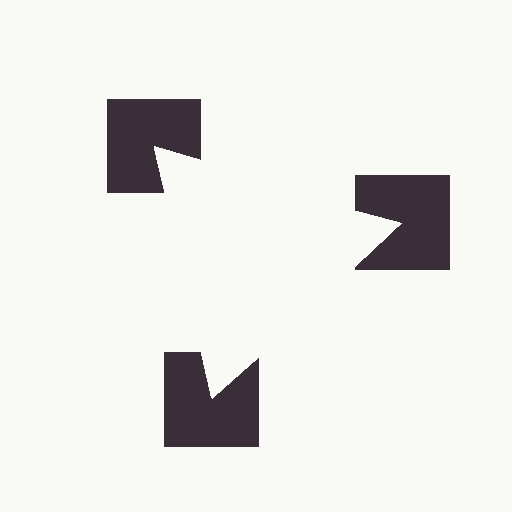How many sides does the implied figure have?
3 sides.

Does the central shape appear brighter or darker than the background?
It typically appears slightly brighter than the background, even though no actual brightness change is drawn.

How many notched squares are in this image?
There are 3 — one at each vertex of the illusory triangle.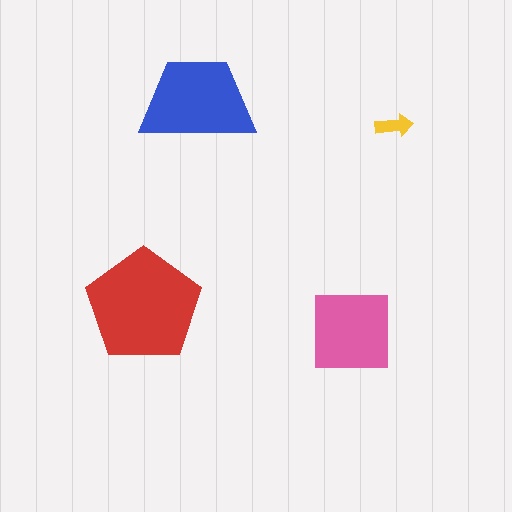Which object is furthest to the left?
The red pentagon is leftmost.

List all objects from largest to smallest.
The red pentagon, the blue trapezoid, the pink square, the yellow arrow.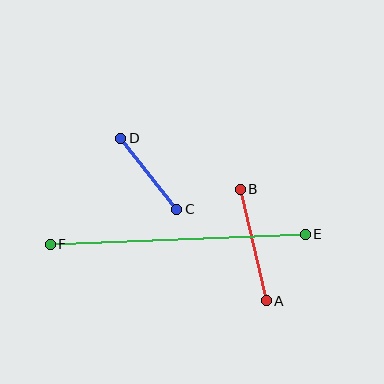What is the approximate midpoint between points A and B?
The midpoint is at approximately (253, 245) pixels.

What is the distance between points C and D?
The distance is approximately 90 pixels.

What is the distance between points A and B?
The distance is approximately 115 pixels.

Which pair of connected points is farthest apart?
Points E and F are farthest apart.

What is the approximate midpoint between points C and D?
The midpoint is at approximately (149, 174) pixels.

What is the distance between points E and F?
The distance is approximately 256 pixels.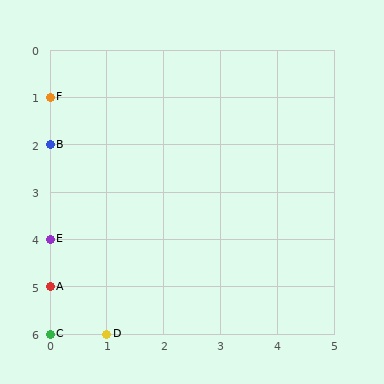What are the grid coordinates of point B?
Point B is at grid coordinates (0, 2).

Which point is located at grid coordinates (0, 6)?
Point C is at (0, 6).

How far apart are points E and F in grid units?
Points E and F are 3 rows apart.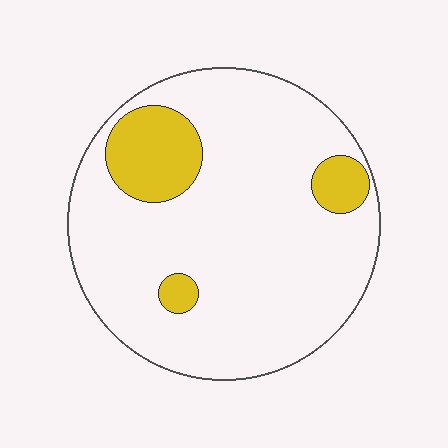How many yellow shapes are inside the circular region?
3.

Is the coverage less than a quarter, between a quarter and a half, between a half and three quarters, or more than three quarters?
Less than a quarter.